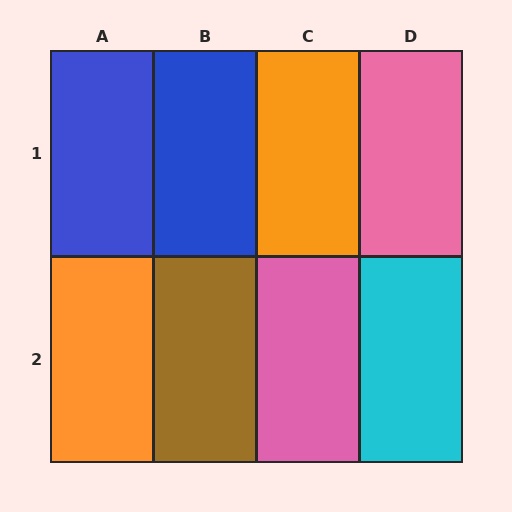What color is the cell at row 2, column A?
Orange.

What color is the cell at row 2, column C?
Pink.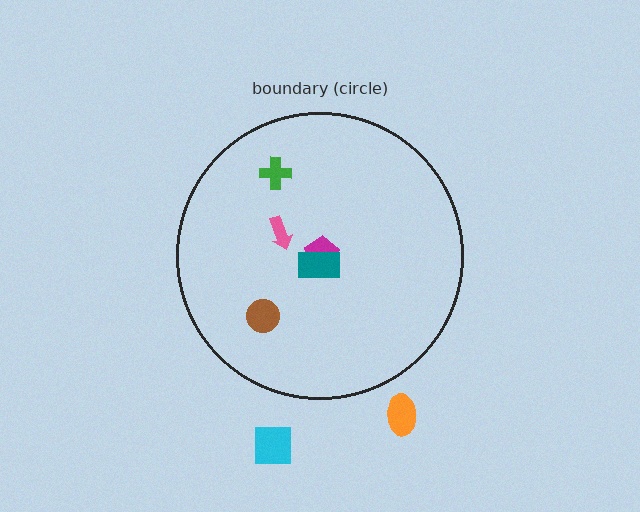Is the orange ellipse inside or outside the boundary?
Outside.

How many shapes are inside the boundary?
5 inside, 2 outside.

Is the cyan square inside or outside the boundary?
Outside.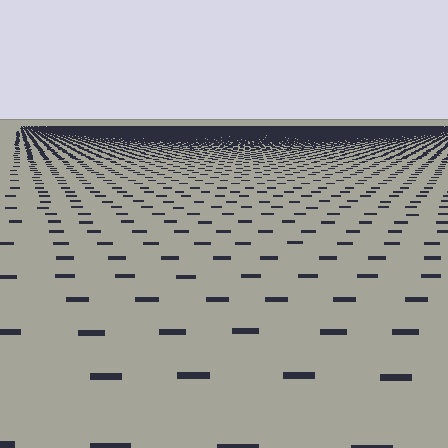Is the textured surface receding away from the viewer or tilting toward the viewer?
The surface is receding away from the viewer. Texture elements get smaller and denser toward the top.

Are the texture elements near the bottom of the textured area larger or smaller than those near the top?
Larger. Near the bottom, elements are closer to the viewer and appear at a bigger on-screen size.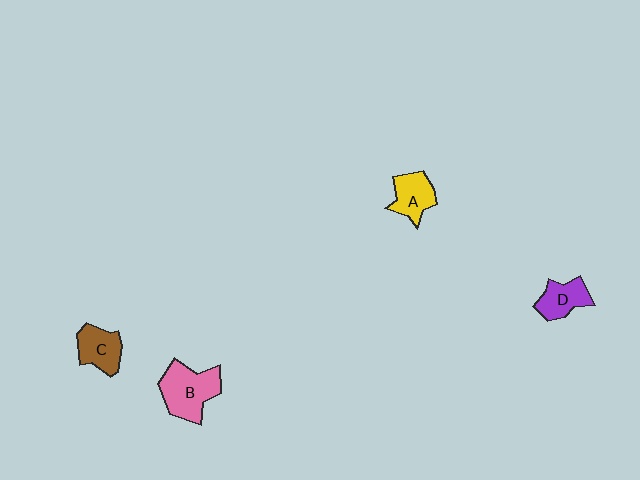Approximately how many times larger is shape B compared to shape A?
Approximately 1.5 times.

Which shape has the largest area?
Shape B (pink).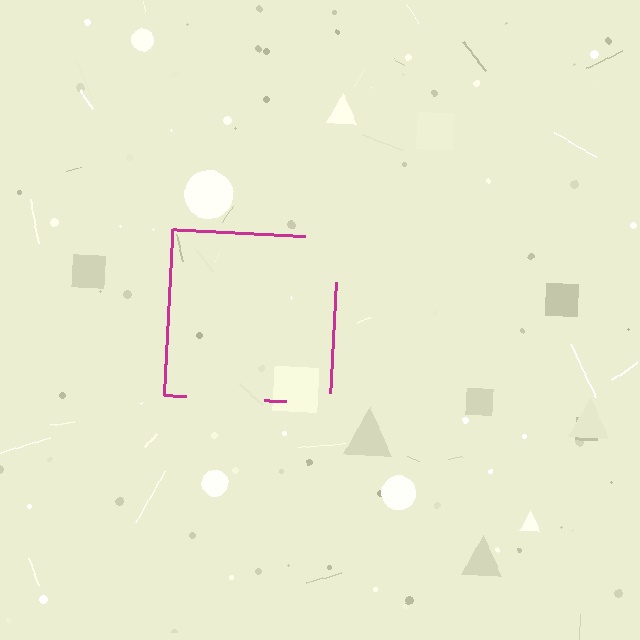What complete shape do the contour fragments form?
The contour fragments form a square.